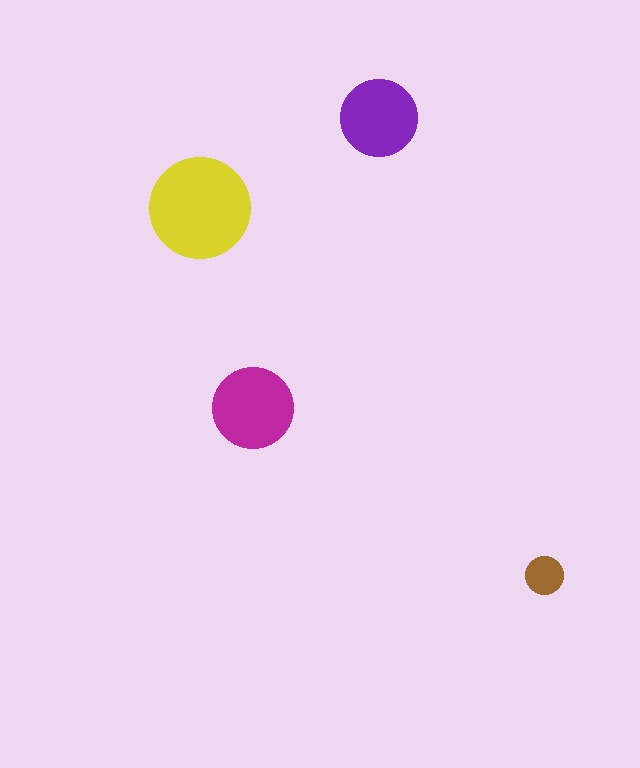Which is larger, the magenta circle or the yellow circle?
The yellow one.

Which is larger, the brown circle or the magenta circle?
The magenta one.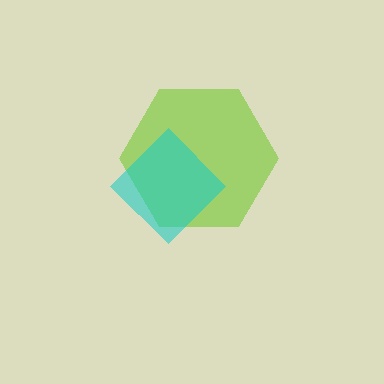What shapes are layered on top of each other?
The layered shapes are: a lime hexagon, a cyan diamond.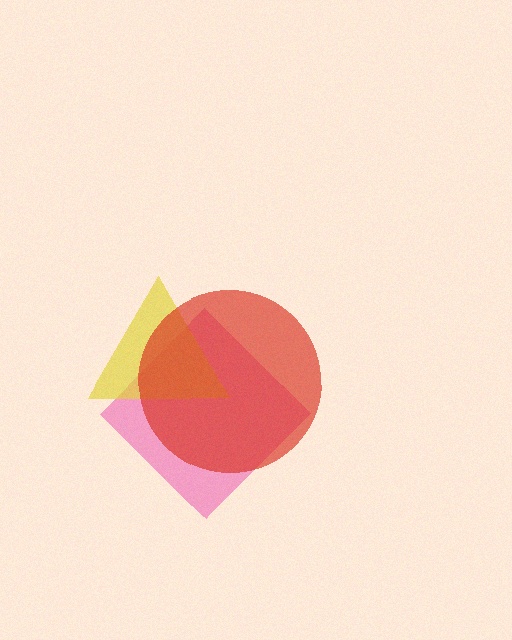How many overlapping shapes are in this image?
There are 3 overlapping shapes in the image.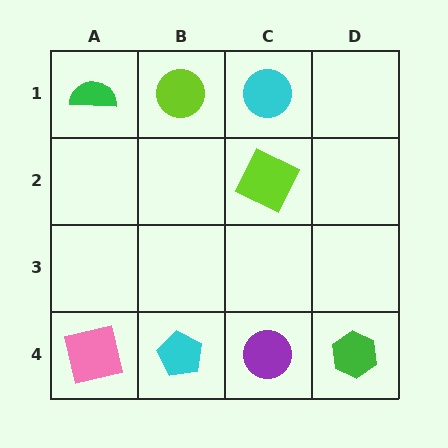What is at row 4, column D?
A green hexagon.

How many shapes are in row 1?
3 shapes.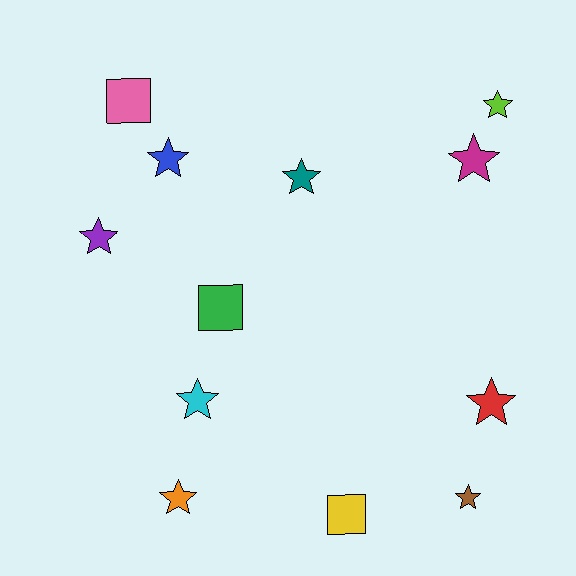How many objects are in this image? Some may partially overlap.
There are 12 objects.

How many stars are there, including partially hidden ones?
There are 9 stars.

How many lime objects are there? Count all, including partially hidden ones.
There is 1 lime object.